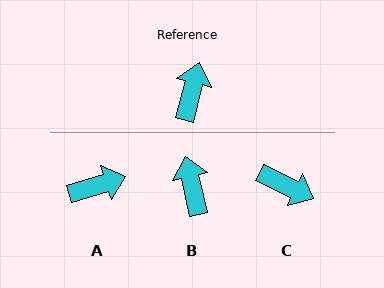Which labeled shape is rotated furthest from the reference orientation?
C, about 101 degrees away.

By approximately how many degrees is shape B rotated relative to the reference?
Approximately 27 degrees counter-clockwise.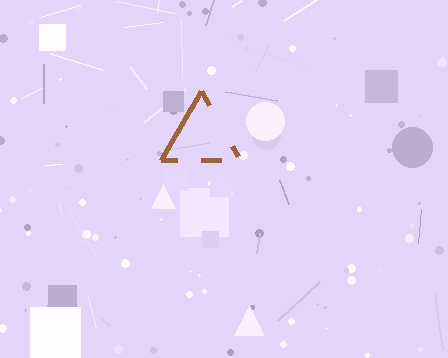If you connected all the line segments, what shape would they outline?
They would outline a triangle.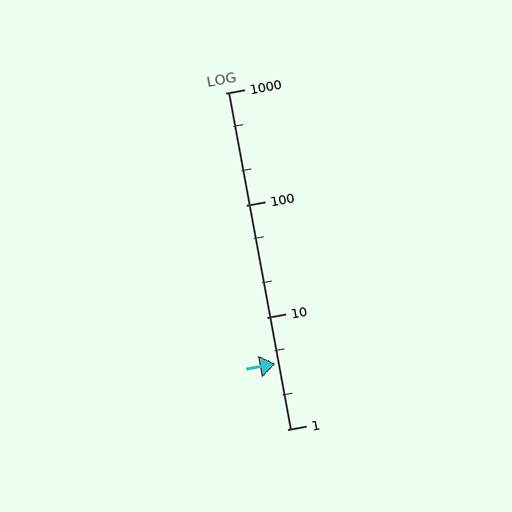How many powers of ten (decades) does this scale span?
The scale spans 3 decades, from 1 to 1000.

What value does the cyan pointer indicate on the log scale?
The pointer indicates approximately 3.8.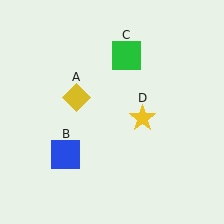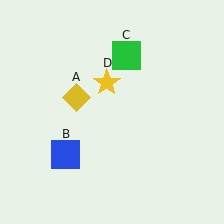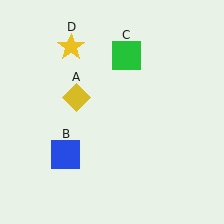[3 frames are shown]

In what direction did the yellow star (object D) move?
The yellow star (object D) moved up and to the left.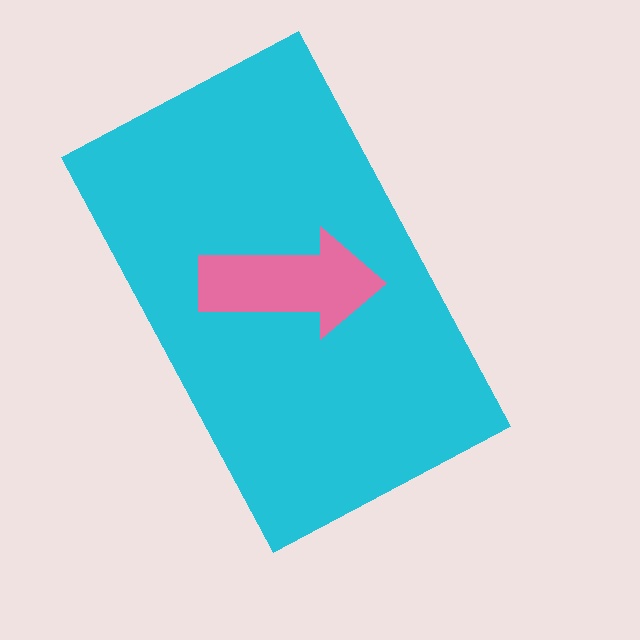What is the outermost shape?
The cyan rectangle.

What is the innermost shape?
The pink arrow.